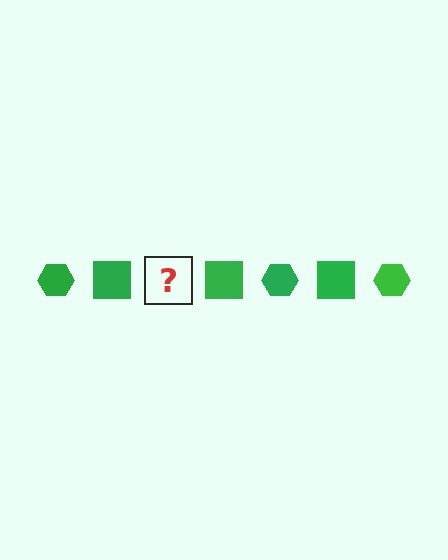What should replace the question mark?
The question mark should be replaced with a green hexagon.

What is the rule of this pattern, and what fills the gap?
The rule is that the pattern cycles through hexagon, square shapes in green. The gap should be filled with a green hexagon.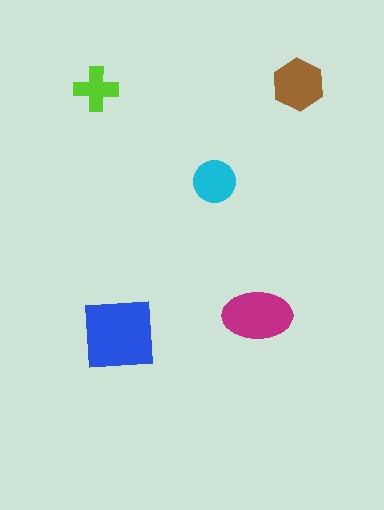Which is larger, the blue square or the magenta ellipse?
The blue square.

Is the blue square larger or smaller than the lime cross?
Larger.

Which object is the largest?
The blue square.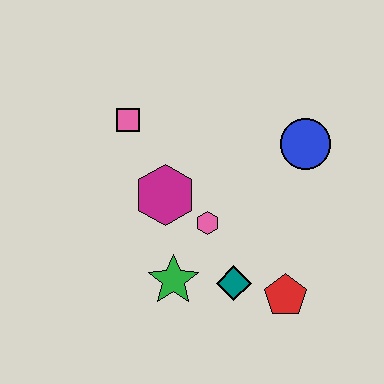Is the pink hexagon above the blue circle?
No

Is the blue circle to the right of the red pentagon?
Yes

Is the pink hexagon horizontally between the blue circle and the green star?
Yes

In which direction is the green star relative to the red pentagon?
The green star is to the left of the red pentagon.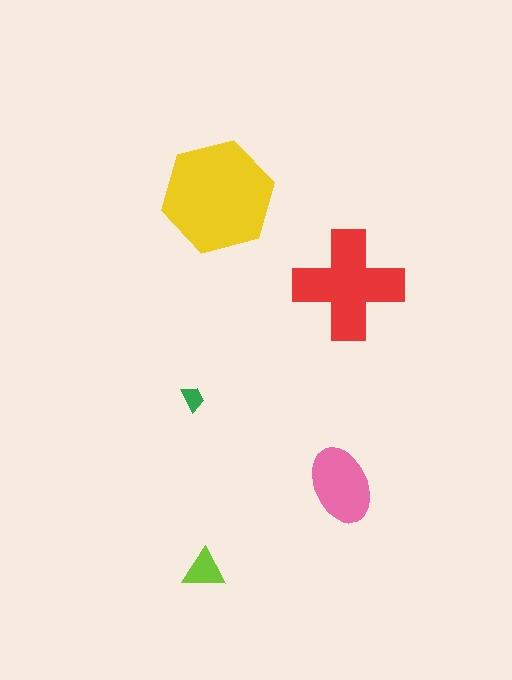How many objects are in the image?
There are 5 objects in the image.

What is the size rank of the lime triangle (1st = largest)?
4th.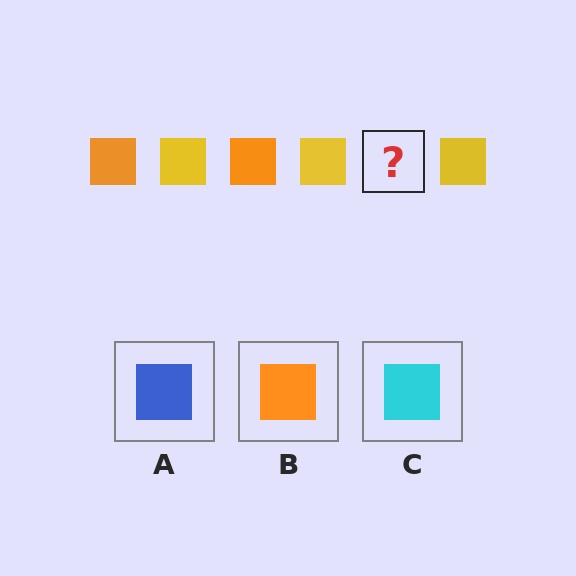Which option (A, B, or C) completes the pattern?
B.